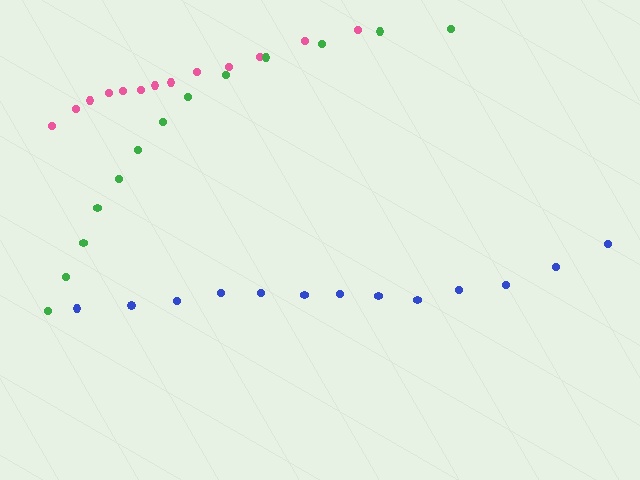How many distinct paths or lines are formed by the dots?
There are 3 distinct paths.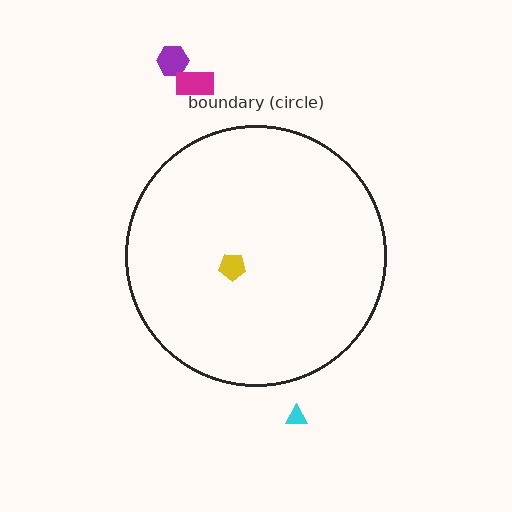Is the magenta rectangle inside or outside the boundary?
Outside.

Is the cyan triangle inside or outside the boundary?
Outside.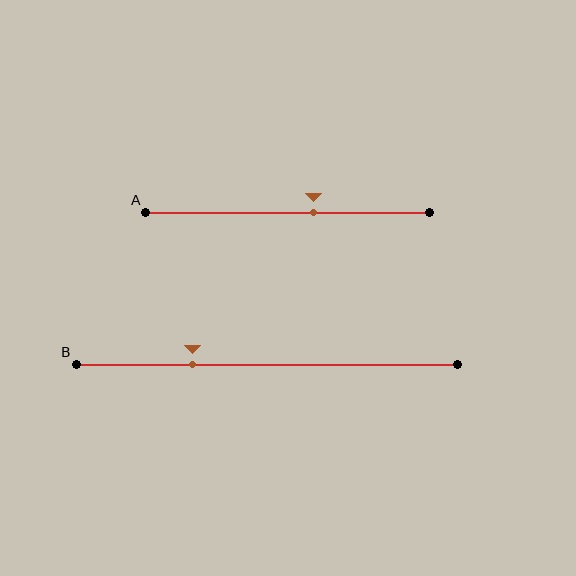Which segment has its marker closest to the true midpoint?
Segment A has its marker closest to the true midpoint.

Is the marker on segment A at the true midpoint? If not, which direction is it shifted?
No, the marker on segment A is shifted to the right by about 9% of the segment length.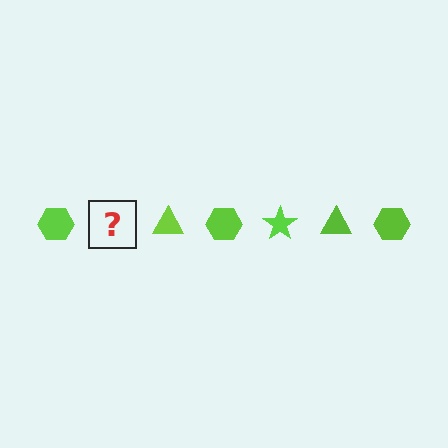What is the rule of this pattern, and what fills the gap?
The rule is that the pattern cycles through hexagon, star, triangle shapes in lime. The gap should be filled with a lime star.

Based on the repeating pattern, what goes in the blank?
The blank should be a lime star.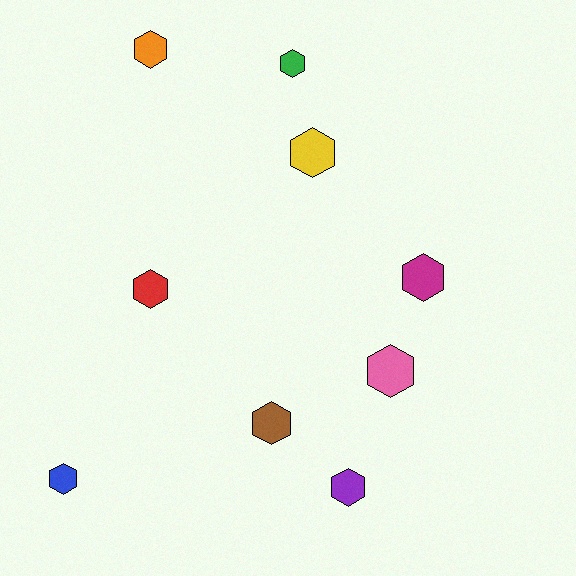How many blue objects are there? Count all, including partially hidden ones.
There is 1 blue object.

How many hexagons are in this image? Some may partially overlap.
There are 9 hexagons.